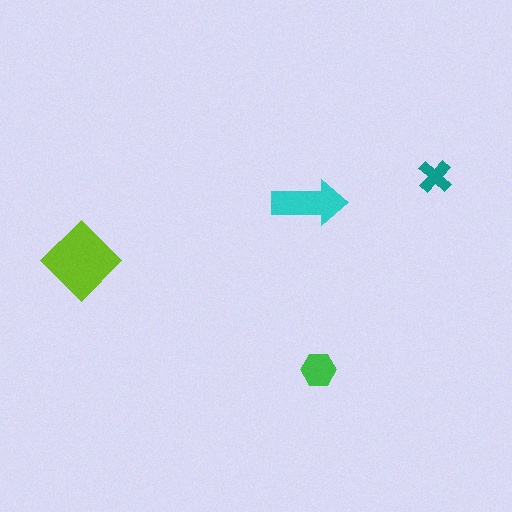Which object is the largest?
The lime diamond.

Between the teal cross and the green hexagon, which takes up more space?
The green hexagon.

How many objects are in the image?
There are 4 objects in the image.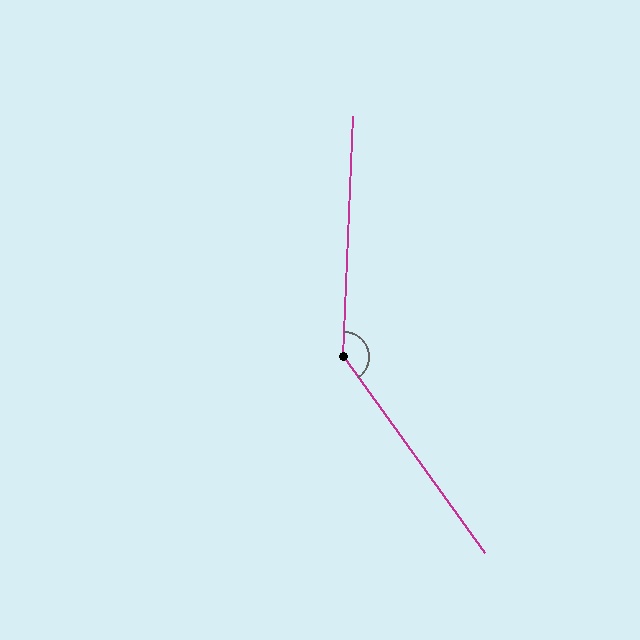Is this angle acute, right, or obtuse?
It is obtuse.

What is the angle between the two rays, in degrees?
Approximately 142 degrees.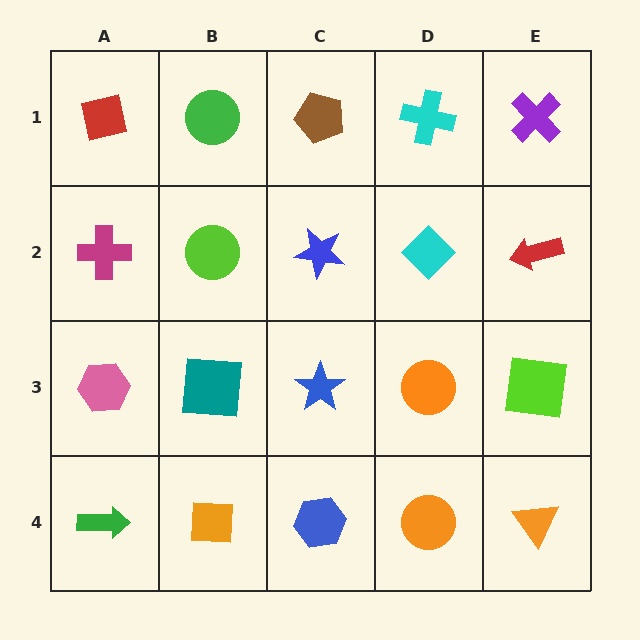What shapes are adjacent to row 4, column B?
A teal square (row 3, column B), a green arrow (row 4, column A), a blue hexagon (row 4, column C).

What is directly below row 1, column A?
A magenta cross.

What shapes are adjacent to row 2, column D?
A cyan cross (row 1, column D), an orange circle (row 3, column D), a blue star (row 2, column C), a red arrow (row 2, column E).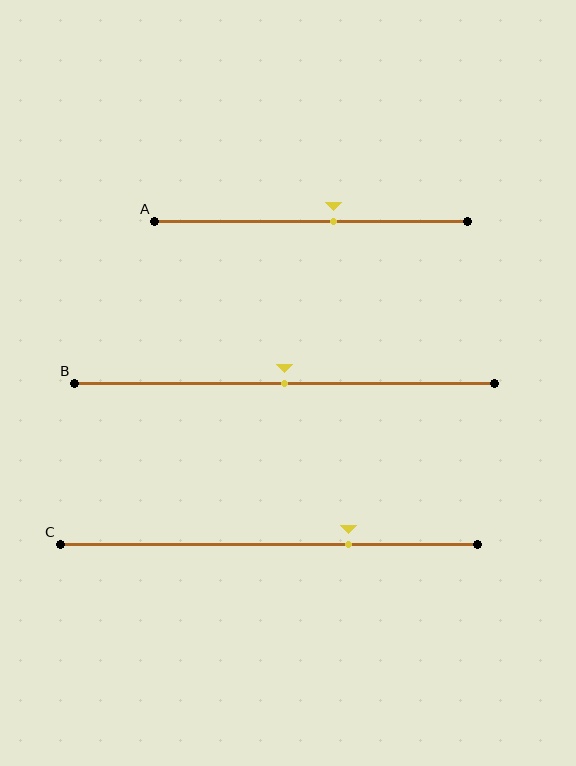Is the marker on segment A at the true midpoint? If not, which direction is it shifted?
No, the marker on segment A is shifted to the right by about 7% of the segment length.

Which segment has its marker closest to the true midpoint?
Segment B has its marker closest to the true midpoint.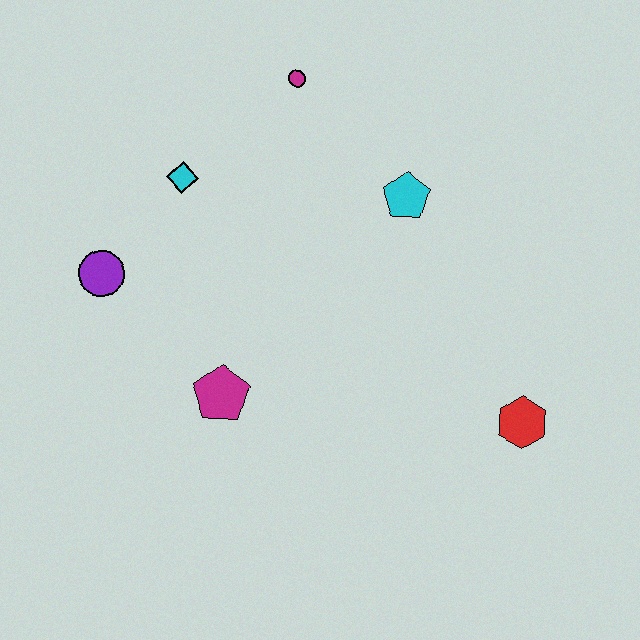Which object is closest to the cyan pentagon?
The magenta circle is closest to the cyan pentagon.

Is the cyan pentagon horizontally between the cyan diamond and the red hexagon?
Yes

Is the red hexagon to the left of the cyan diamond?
No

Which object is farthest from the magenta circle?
The red hexagon is farthest from the magenta circle.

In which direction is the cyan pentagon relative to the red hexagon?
The cyan pentagon is above the red hexagon.